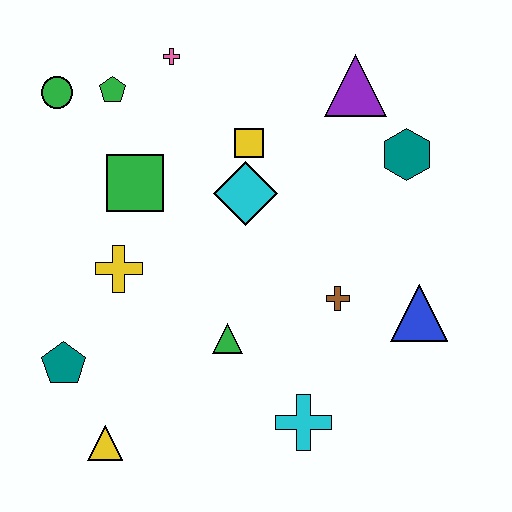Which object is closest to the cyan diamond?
The yellow square is closest to the cyan diamond.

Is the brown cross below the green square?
Yes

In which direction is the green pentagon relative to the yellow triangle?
The green pentagon is above the yellow triangle.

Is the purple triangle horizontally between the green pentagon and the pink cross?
No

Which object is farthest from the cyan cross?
The green circle is farthest from the cyan cross.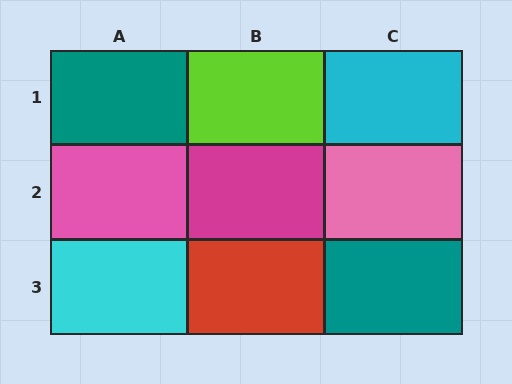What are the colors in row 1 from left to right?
Teal, lime, cyan.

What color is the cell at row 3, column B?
Red.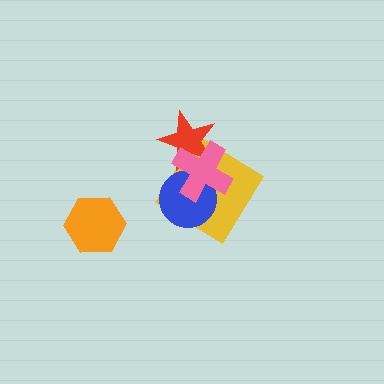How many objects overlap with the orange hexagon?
0 objects overlap with the orange hexagon.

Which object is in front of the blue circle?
The pink cross is in front of the blue circle.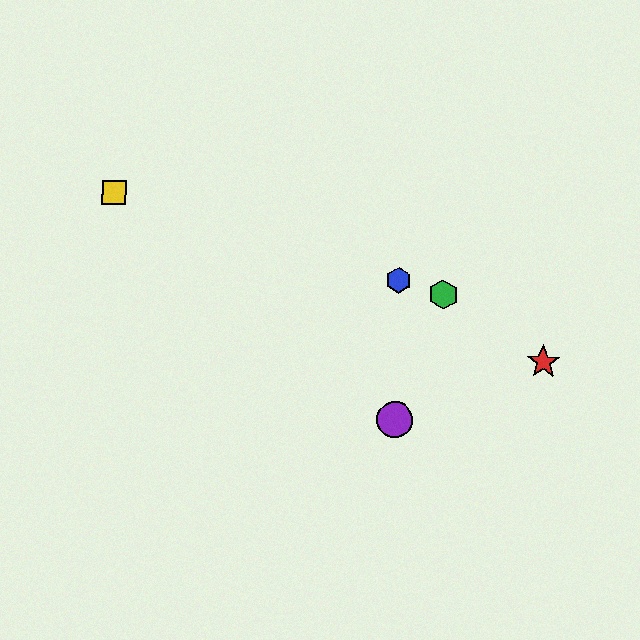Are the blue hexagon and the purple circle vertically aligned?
Yes, both are at x≈398.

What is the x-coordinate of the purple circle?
The purple circle is at x≈394.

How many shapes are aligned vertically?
2 shapes (the blue hexagon, the purple circle) are aligned vertically.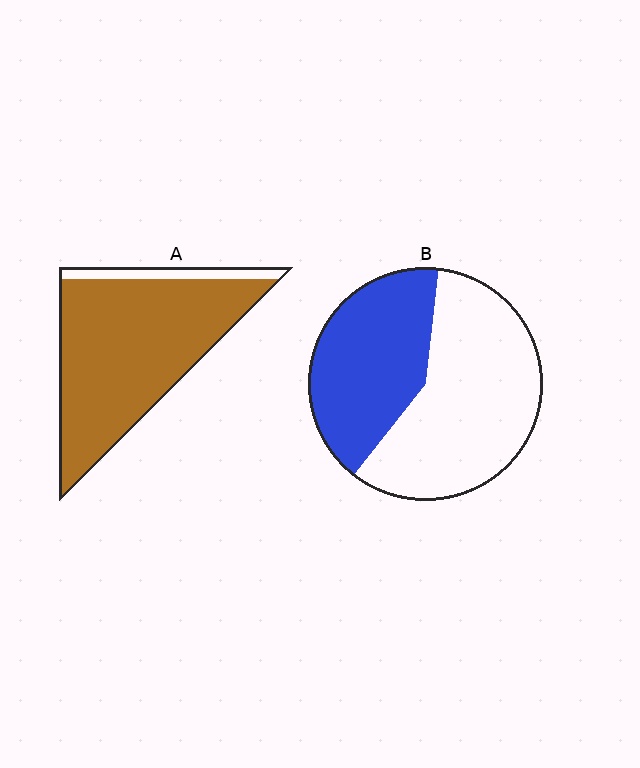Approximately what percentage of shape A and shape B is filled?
A is approximately 90% and B is approximately 40%.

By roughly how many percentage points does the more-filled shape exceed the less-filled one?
By roughly 50 percentage points (A over B).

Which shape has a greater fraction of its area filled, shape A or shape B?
Shape A.